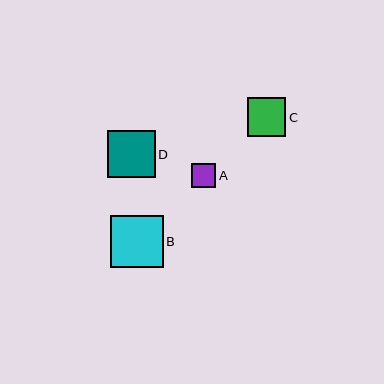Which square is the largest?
Square B is the largest with a size of approximately 53 pixels.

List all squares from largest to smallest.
From largest to smallest: B, D, C, A.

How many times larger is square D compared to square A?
Square D is approximately 2.0 times the size of square A.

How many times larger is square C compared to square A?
Square C is approximately 1.6 times the size of square A.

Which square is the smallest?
Square A is the smallest with a size of approximately 24 pixels.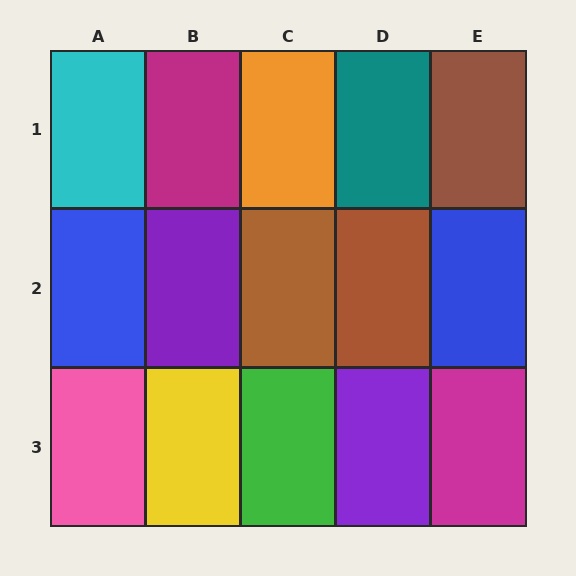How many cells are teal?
1 cell is teal.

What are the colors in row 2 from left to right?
Blue, purple, brown, brown, blue.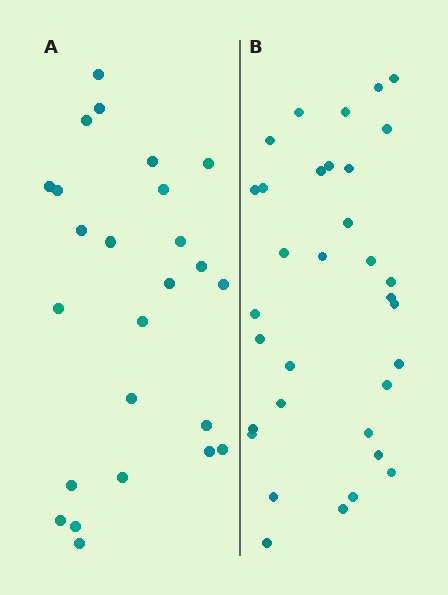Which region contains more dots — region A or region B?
Region B (the right region) has more dots.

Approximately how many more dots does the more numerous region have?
Region B has roughly 8 or so more dots than region A.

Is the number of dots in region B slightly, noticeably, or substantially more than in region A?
Region B has noticeably more, but not dramatically so. The ratio is roughly 1.3 to 1.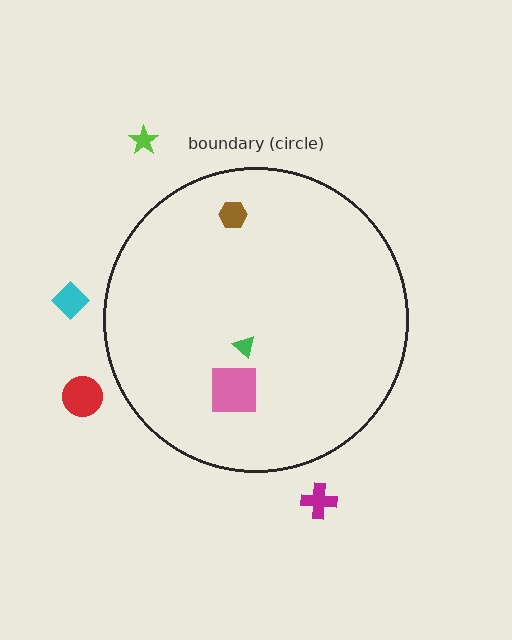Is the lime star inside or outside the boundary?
Outside.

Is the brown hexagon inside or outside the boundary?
Inside.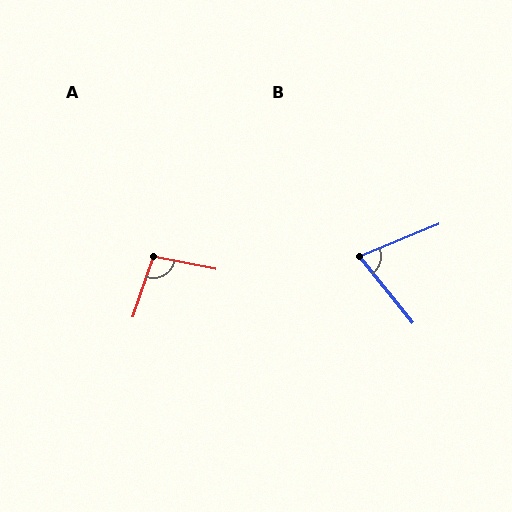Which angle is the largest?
A, at approximately 97 degrees.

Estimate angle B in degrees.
Approximately 73 degrees.